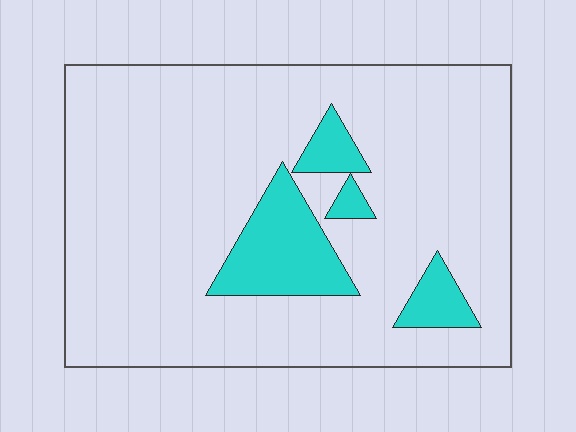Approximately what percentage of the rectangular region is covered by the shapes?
Approximately 15%.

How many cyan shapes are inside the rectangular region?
4.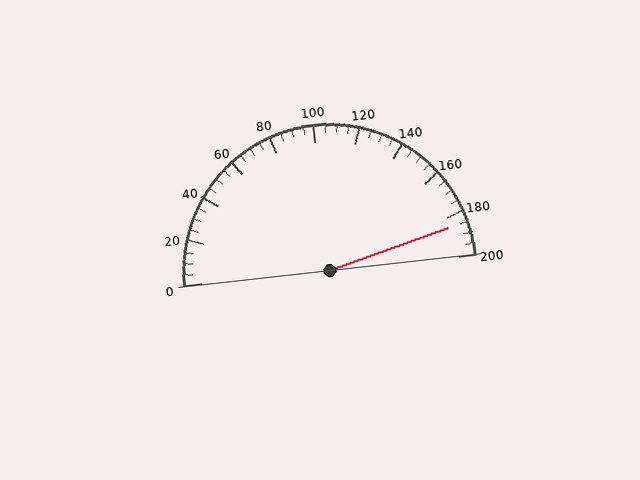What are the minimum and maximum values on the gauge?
The gauge ranges from 0 to 200.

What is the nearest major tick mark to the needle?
The nearest major tick mark is 180.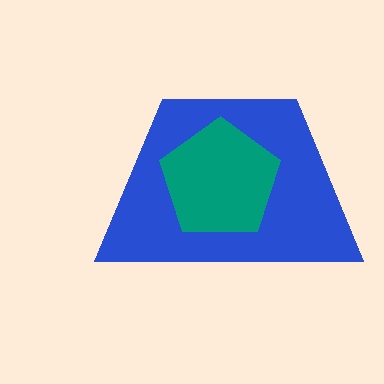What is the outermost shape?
The blue trapezoid.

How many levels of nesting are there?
2.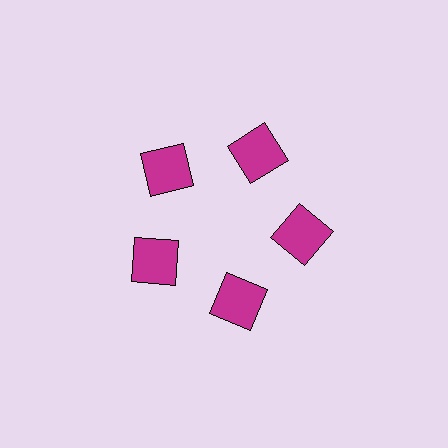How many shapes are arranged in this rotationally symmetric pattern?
There are 5 shapes, arranged in 5 groups of 1.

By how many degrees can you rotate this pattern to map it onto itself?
The pattern maps onto itself every 72 degrees of rotation.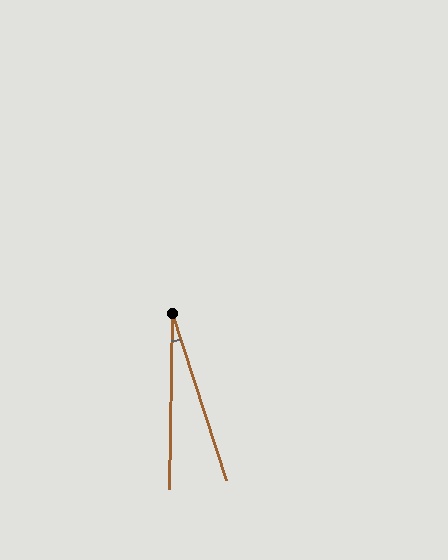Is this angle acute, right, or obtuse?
It is acute.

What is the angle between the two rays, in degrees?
Approximately 19 degrees.